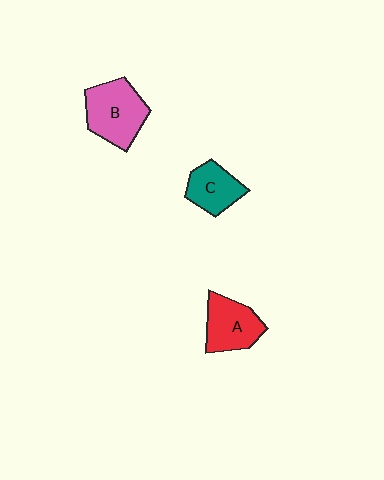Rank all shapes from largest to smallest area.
From largest to smallest: B (pink), A (red), C (teal).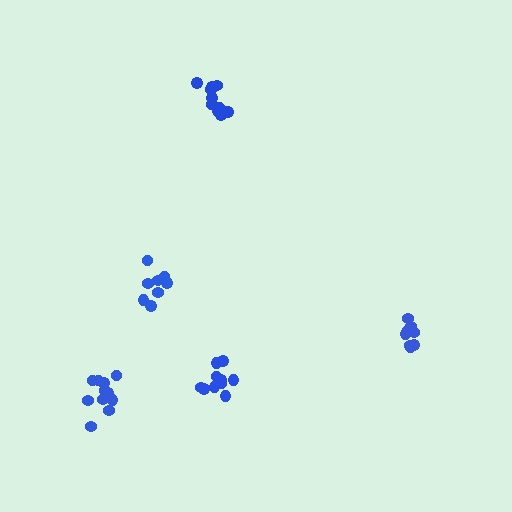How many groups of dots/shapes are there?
There are 5 groups.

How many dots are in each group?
Group 1: 11 dots, Group 2: 8 dots, Group 3: 8 dots, Group 4: 10 dots, Group 5: 13 dots (50 total).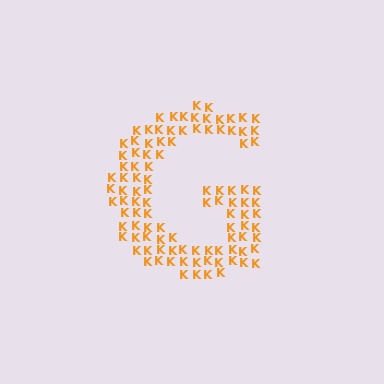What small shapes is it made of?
It is made of small letter K's.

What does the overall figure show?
The overall figure shows the letter G.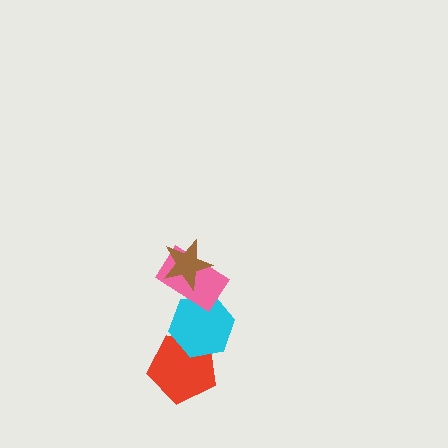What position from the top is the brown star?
The brown star is 1st from the top.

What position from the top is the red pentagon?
The red pentagon is 4th from the top.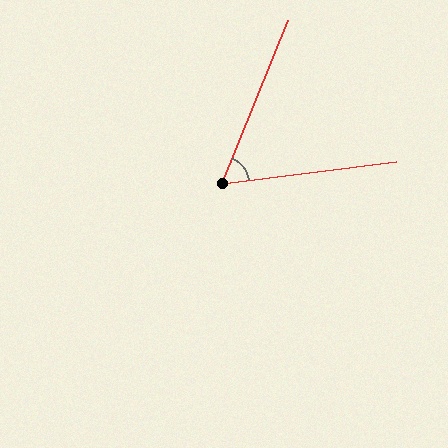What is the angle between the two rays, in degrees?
Approximately 61 degrees.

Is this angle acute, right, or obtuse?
It is acute.